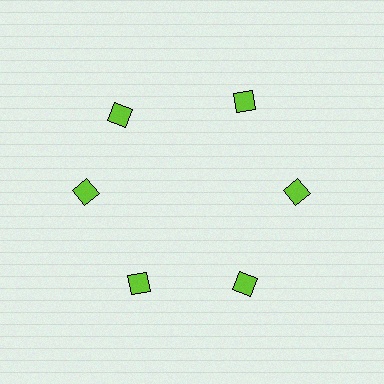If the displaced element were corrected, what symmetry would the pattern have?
It would have 6-fold rotational symmetry — the pattern would map onto itself every 60 degrees.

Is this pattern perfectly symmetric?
No. The 6 lime diamonds are arranged in a ring, but one element near the 11 o'clock position is rotated out of alignment along the ring, breaking the 6-fold rotational symmetry.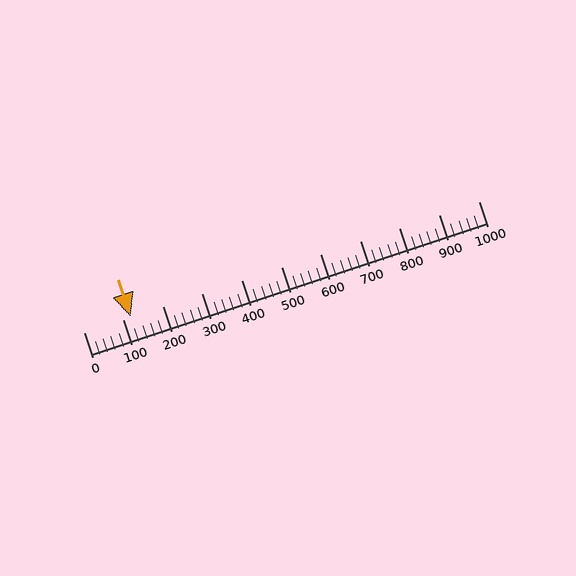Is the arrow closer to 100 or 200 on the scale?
The arrow is closer to 100.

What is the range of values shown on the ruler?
The ruler shows values from 0 to 1000.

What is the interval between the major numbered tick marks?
The major tick marks are spaced 100 units apart.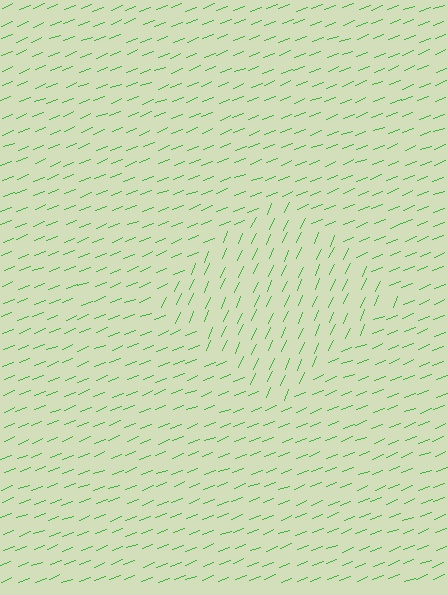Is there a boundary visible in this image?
Yes, there is a texture boundary formed by a change in line orientation.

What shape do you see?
I see a diamond.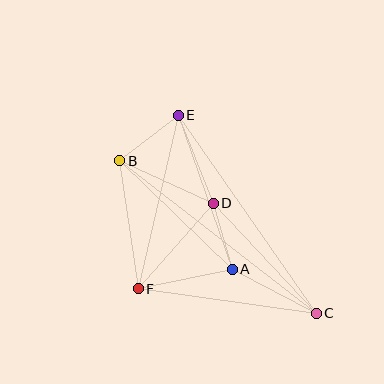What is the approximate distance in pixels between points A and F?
The distance between A and F is approximately 96 pixels.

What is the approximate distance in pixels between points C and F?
The distance between C and F is approximately 180 pixels.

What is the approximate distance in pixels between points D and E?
The distance between D and E is approximately 95 pixels.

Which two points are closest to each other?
Points A and D are closest to each other.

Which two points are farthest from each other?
Points B and C are farthest from each other.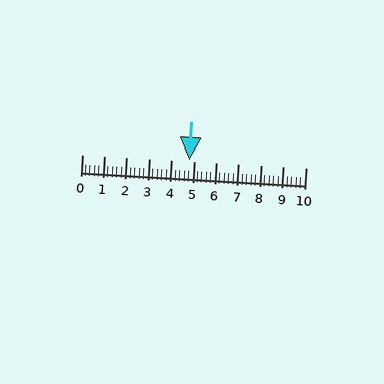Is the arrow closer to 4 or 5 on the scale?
The arrow is closer to 5.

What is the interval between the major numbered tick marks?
The major tick marks are spaced 1 units apart.